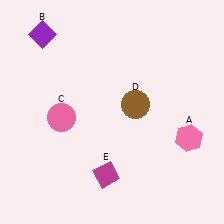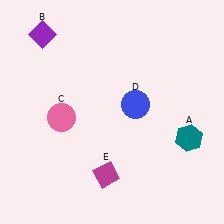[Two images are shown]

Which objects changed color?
A changed from pink to teal. D changed from brown to blue.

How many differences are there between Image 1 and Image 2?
There are 2 differences between the two images.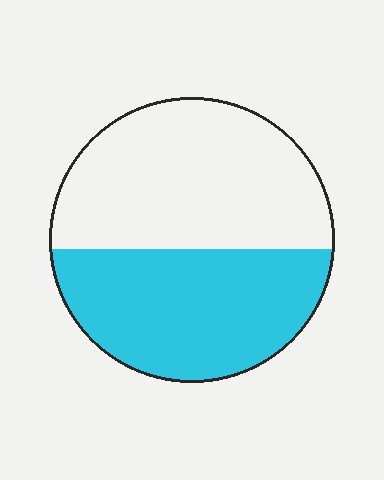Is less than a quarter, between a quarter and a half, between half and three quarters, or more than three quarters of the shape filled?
Between a quarter and a half.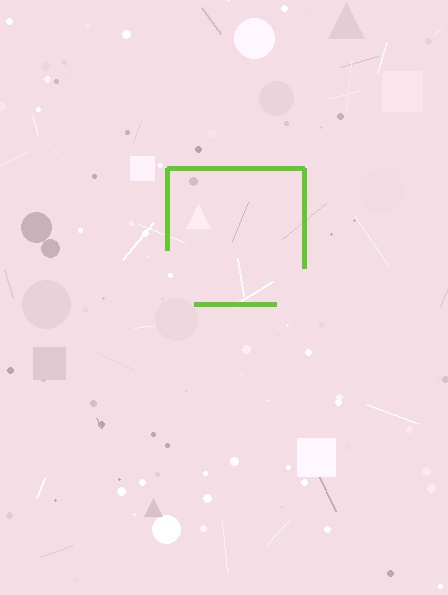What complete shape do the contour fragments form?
The contour fragments form a square.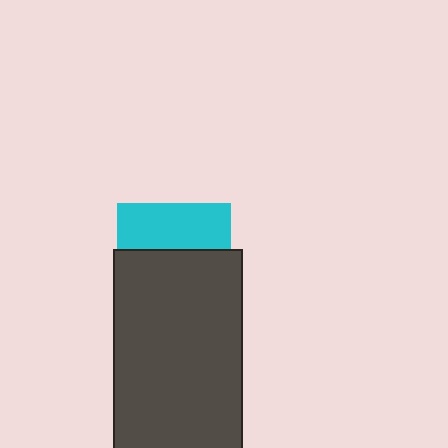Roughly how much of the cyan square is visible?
A small part of it is visible (roughly 40%).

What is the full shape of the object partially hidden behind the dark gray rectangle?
The partially hidden object is a cyan square.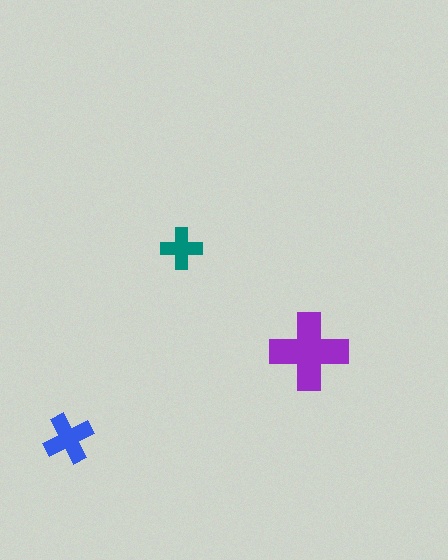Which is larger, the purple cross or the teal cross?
The purple one.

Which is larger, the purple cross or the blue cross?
The purple one.